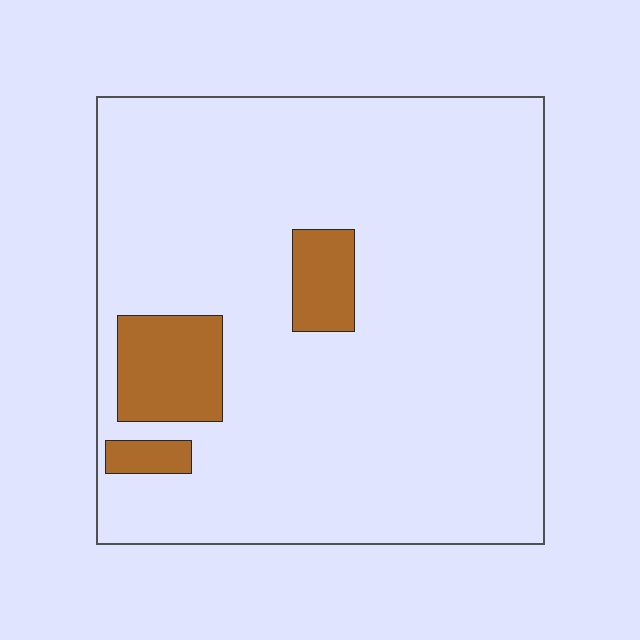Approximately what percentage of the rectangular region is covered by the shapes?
Approximately 10%.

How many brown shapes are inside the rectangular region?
3.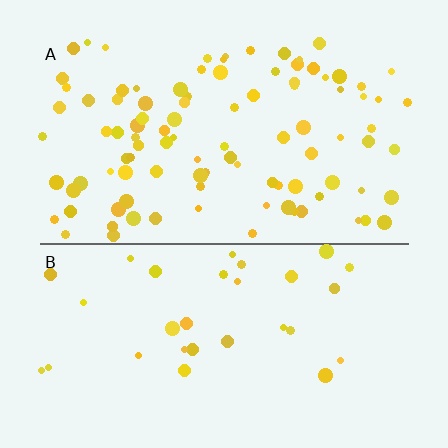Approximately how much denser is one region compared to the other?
Approximately 3.1× — region A over region B.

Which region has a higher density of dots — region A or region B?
A (the top).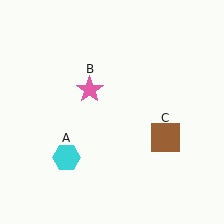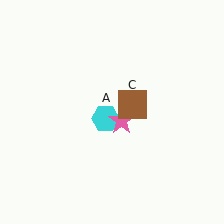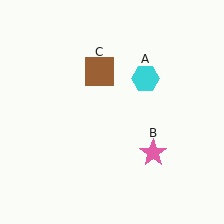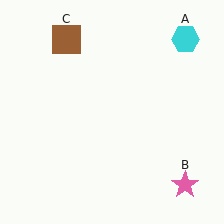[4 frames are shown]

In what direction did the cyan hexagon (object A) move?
The cyan hexagon (object A) moved up and to the right.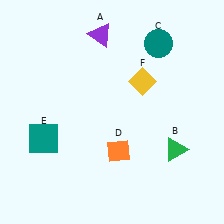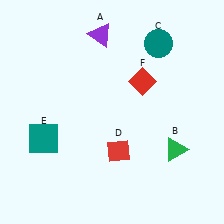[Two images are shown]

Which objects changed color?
D changed from orange to red. F changed from yellow to red.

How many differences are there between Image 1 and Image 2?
There are 2 differences between the two images.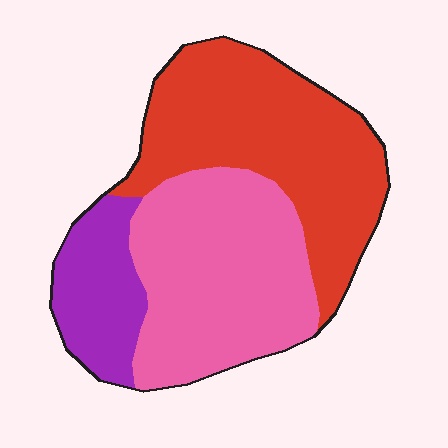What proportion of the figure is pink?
Pink takes up about two fifths (2/5) of the figure.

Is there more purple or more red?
Red.